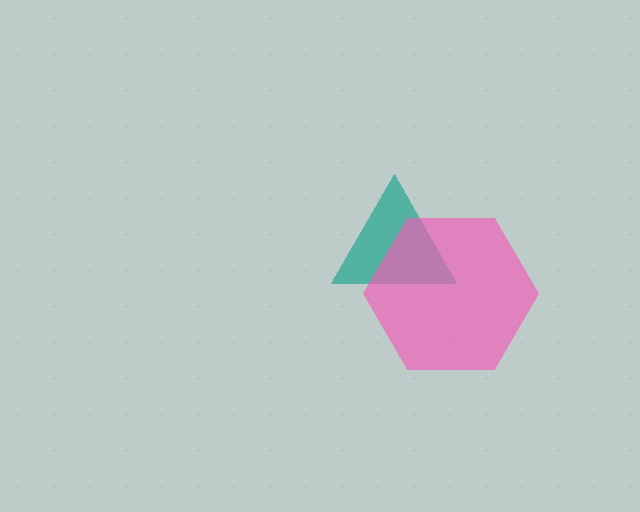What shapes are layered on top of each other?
The layered shapes are: a teal triangle, a pink hexagon.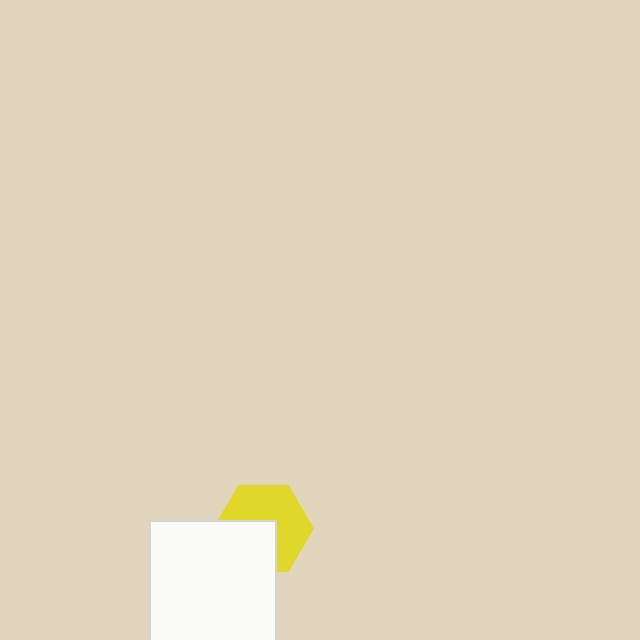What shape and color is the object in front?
The object in front is a white square.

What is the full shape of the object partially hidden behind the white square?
The partially hidden object is a yellow hexagon.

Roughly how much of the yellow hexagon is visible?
About half of it is visible (roughly 57%).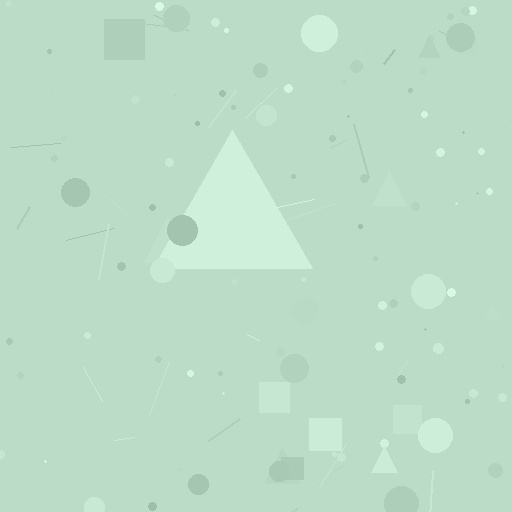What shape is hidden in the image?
A triangle is hidden in the image.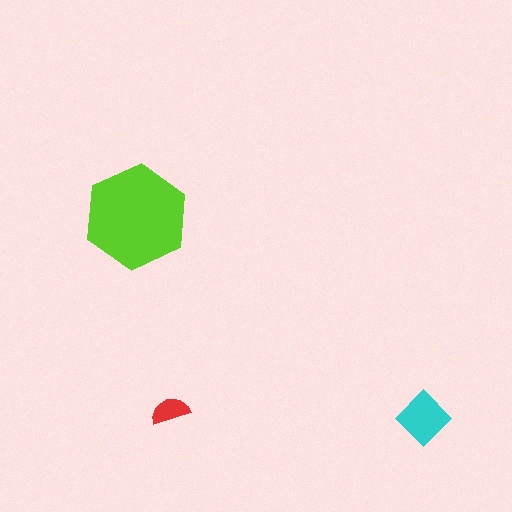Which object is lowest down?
The cyan diamond is bottommost.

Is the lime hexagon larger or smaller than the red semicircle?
Larger.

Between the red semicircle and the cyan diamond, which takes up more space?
The cyan diamond.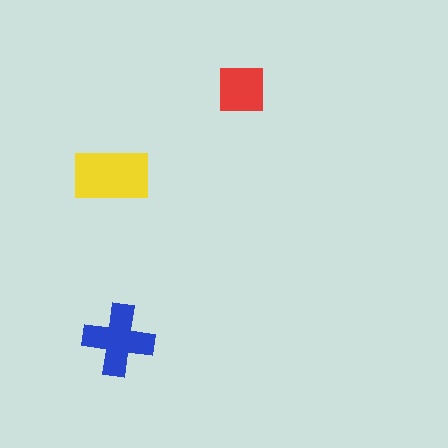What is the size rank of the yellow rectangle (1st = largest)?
1st.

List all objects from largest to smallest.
The yellow rectangle, the blue cross, the red square.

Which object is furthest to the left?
The yellow rectangle is leftmost.